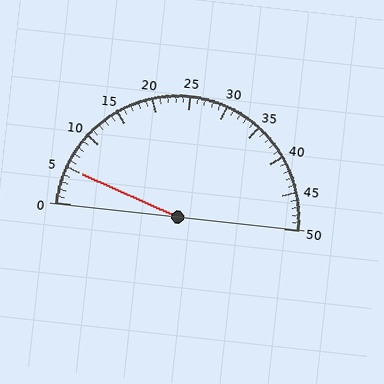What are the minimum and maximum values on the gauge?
The gauge ranges from 0 to 50.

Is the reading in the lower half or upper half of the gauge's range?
The reading is in the lower half of the range (0 to 50).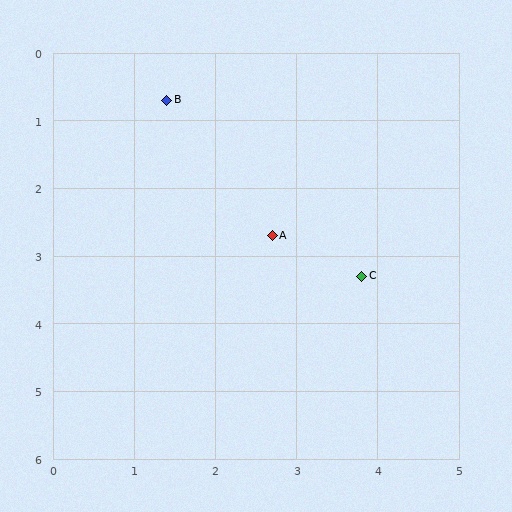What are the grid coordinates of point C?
Point C is at approximately (3.8, 3.3).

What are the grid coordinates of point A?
Point A is at approximately (2.7, 2.7).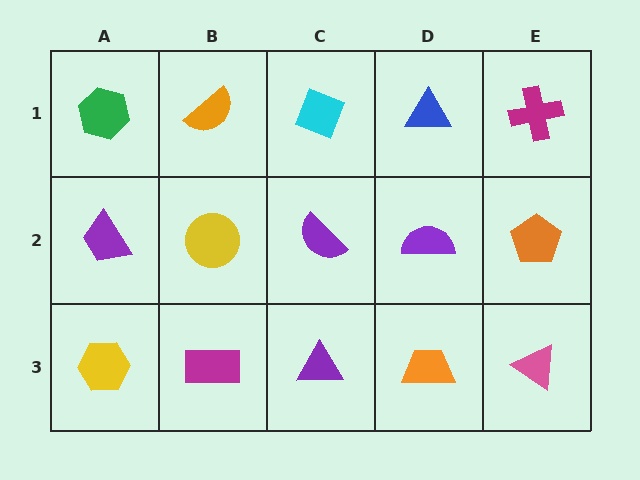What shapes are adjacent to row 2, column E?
A magenta cross (row 1, column E), a pink triangle (row 3, column E), a purple semicircle (row 2, column D).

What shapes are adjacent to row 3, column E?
An orange pentagon (row 2, column E), an orange trapezoid (row 3, column D).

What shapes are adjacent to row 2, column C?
A cyan diamond (row 1, column C), a purple triangle (row 3, column C), a yellow circle (row 2, column B), a purple semicircle (row 2, column D).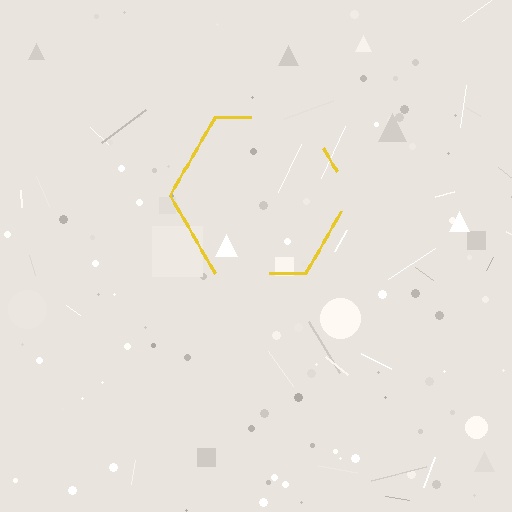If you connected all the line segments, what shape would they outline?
They would outline a hexagon.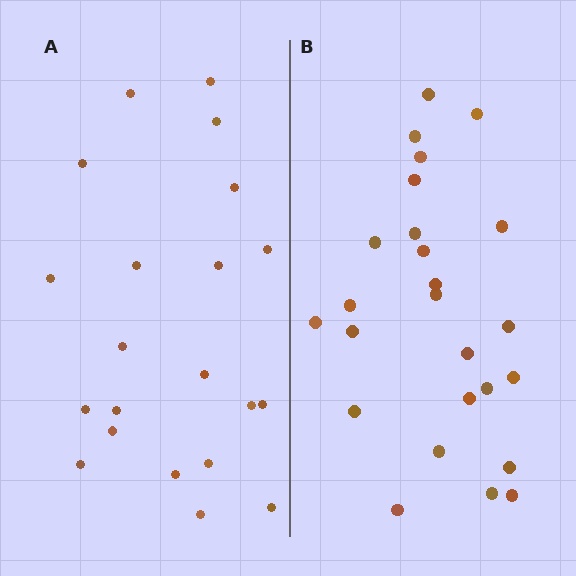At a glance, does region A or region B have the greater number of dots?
Region B (the right region) has more dots.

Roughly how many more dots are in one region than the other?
Region B has about 4 more dots than region A.